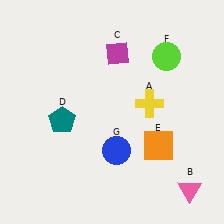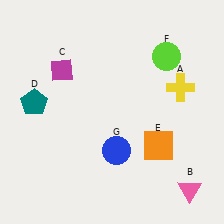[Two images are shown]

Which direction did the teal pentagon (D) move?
The teal pentagon (D) moved left.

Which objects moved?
The objects that moved are: the yellow cross (A), the magenta diamond (C), the teal pentagon (D).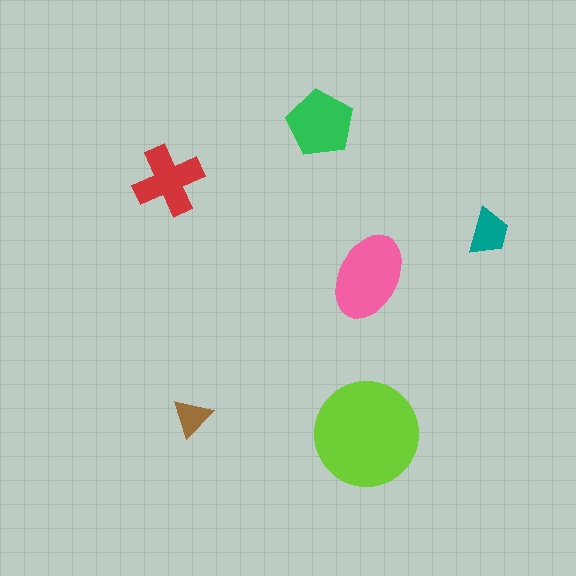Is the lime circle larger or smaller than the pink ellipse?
Larger.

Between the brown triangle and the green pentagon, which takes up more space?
The green pentagon.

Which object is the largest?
The lime circle.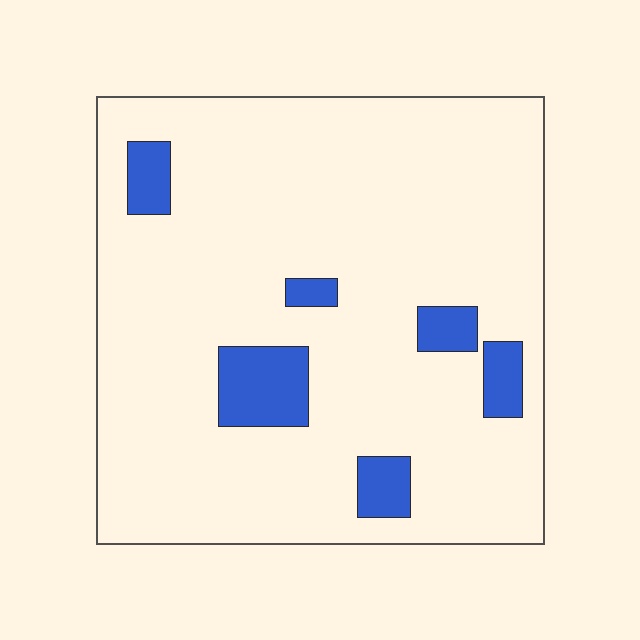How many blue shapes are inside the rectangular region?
6.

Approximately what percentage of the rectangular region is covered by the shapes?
Approximately 10%.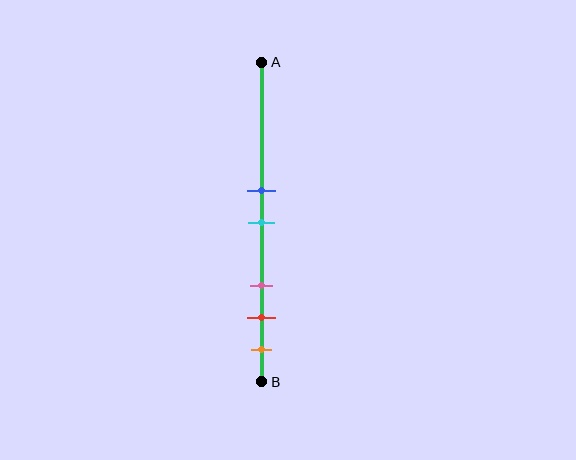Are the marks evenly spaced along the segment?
No, the marks are not evenly spaced.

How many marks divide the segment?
There are 5 marks dividing the segment.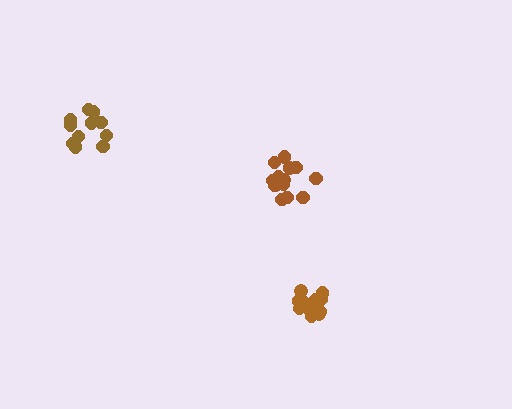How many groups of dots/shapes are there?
There are 3 groups.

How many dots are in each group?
Group 1: 13 dots, Group 2: 14 dots, Group 3: 11 dots (38 total).